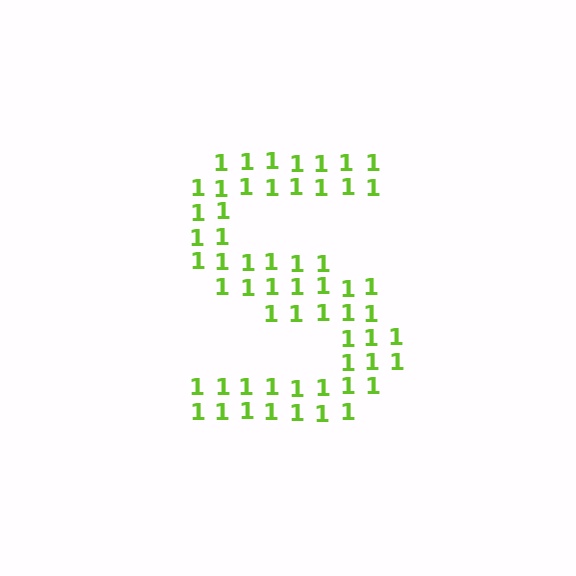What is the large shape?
The large shape is the letter S.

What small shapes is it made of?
It is made of small digit 1's.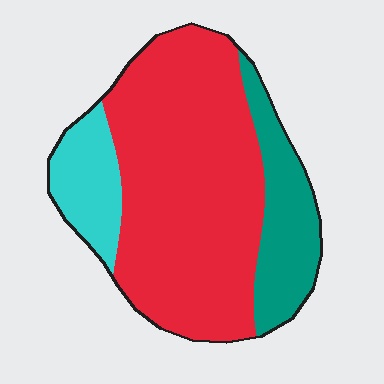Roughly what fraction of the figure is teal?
Teal takes up between a sixth and a third of the figure.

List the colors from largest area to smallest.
From largest to smallest: red, teal, cyan.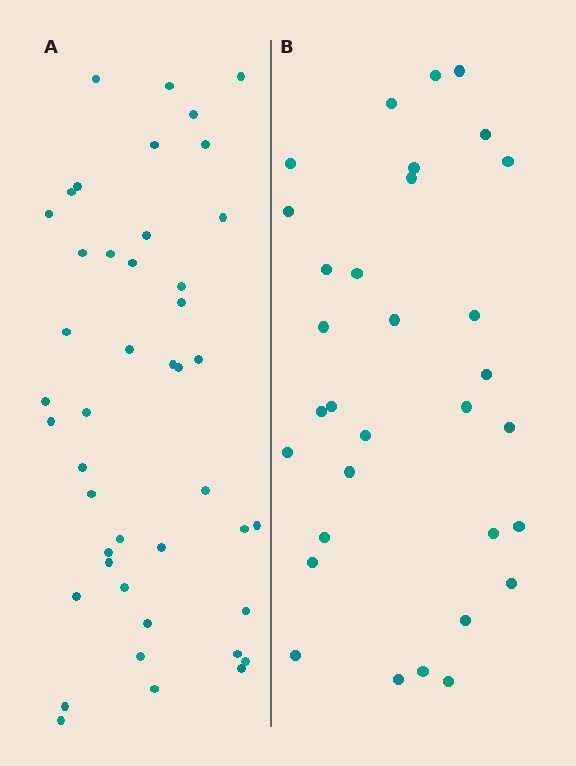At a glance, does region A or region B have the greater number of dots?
Region A (the left region) has more dots.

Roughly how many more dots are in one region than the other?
Region A has roughly 12 or so more dots than region B.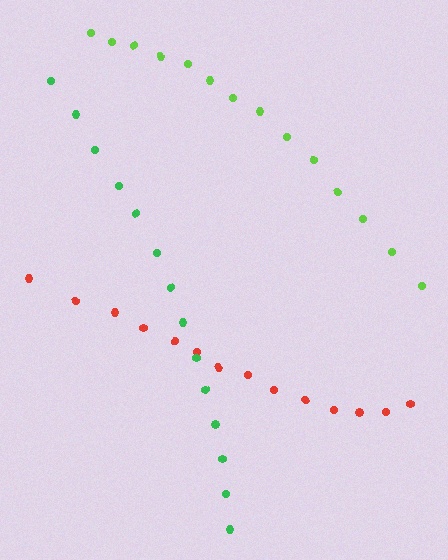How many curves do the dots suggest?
There are 3 distinct paths.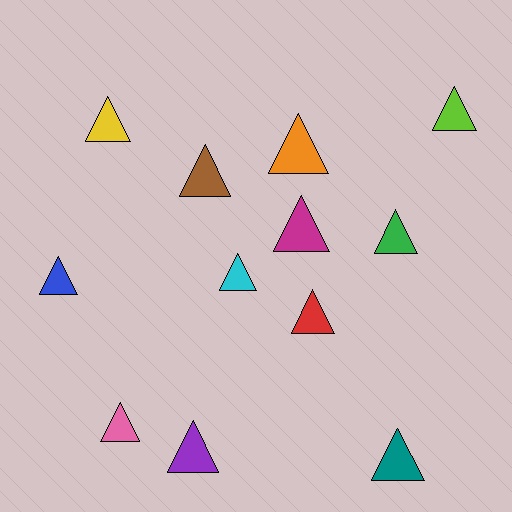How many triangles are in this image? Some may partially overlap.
There are 12 triangles.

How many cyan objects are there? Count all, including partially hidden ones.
There is 1 cyan object.